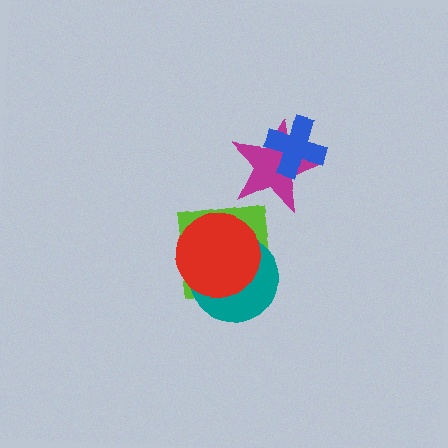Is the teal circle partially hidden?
Yes, it is partially covered by another shape.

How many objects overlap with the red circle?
2 objects overlap with the red circle.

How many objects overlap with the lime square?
2 objects overlap with the lime square.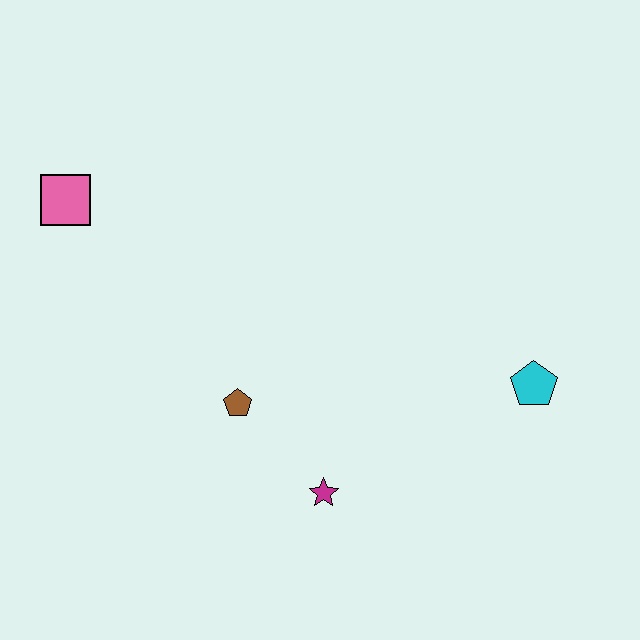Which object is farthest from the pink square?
The cyan pentagon is farthest from the pink square.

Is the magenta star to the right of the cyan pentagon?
No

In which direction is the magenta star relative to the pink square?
The magenta star is below the pink square.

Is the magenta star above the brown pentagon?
No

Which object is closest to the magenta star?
The brown pentagon is closest to the magenta star.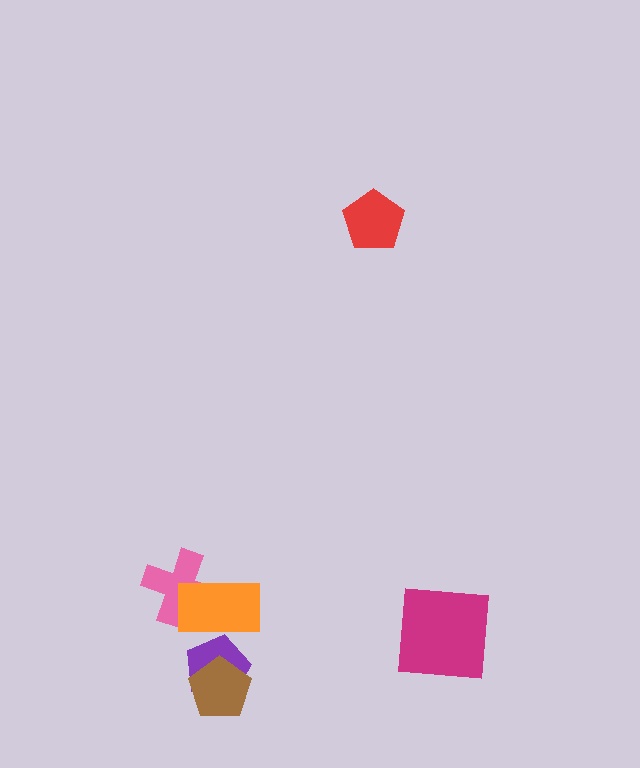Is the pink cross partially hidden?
Yes, it is partially covered by another shape.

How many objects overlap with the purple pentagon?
2 objects overlap with the purple pentagon.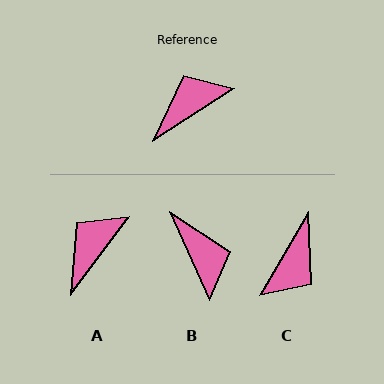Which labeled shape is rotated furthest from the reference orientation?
C, about 153 degrees away.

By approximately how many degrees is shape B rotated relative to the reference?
Approximately 99 degrees clockwise.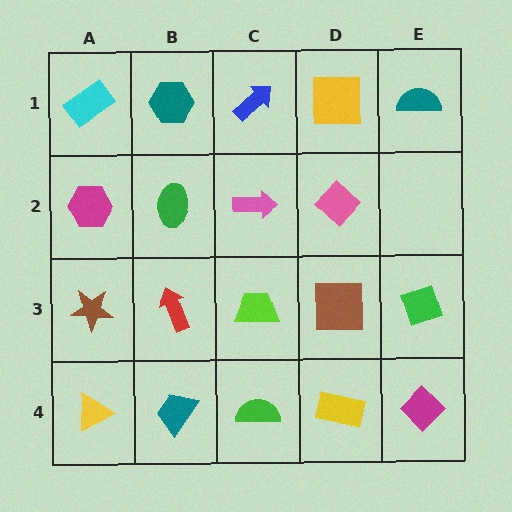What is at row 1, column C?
A blue arrow.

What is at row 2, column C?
A pink arrow.